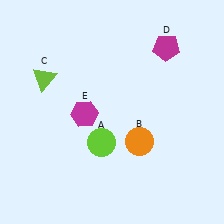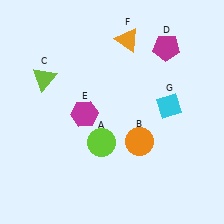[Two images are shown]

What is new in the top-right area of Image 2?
An orange triangle (F) was added in the top-right area of Image 2.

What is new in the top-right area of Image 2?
A cyan diamond (G) was added in the top-right area of Image 2.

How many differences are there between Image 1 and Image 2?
There are 2 differences between the two images.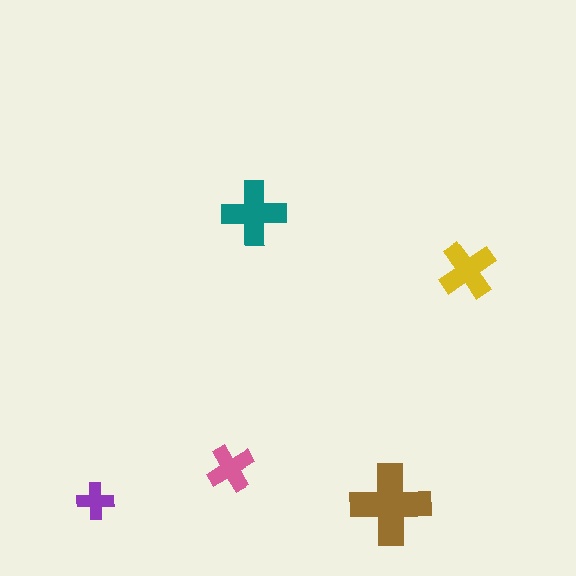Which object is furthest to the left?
The purple cross is leftmost.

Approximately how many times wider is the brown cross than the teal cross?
About 1.5 times wider.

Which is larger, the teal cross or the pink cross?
The teal one.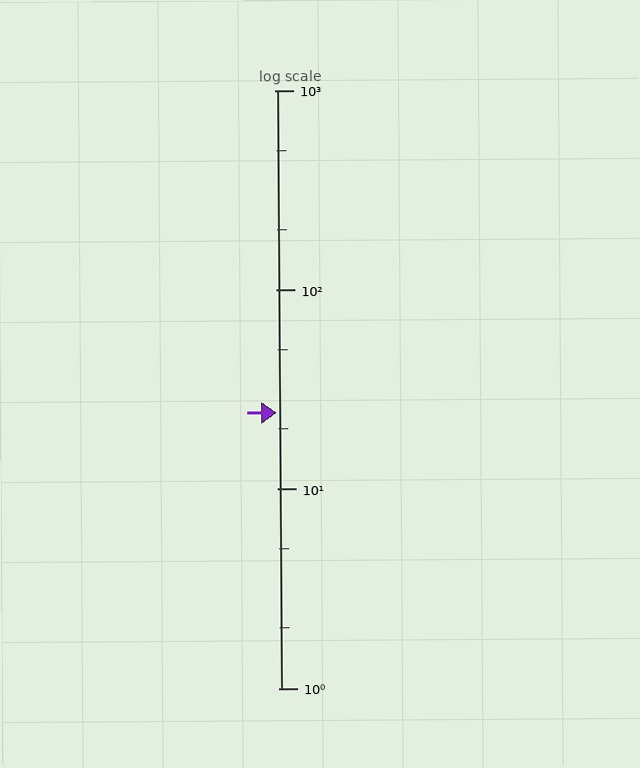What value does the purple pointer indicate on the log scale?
The pointer indicates approximately 24.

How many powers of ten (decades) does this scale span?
The scale spans 3 decades, from 1 to 1000.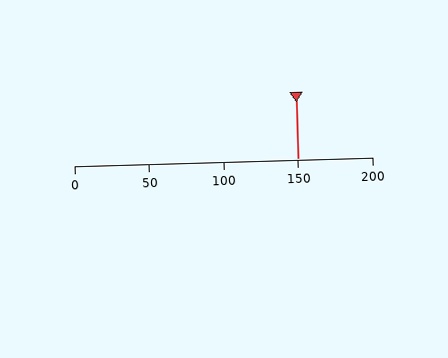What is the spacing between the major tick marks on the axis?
The major ticks are spaced 50 apart.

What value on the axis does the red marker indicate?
The marker indicates approximately 150.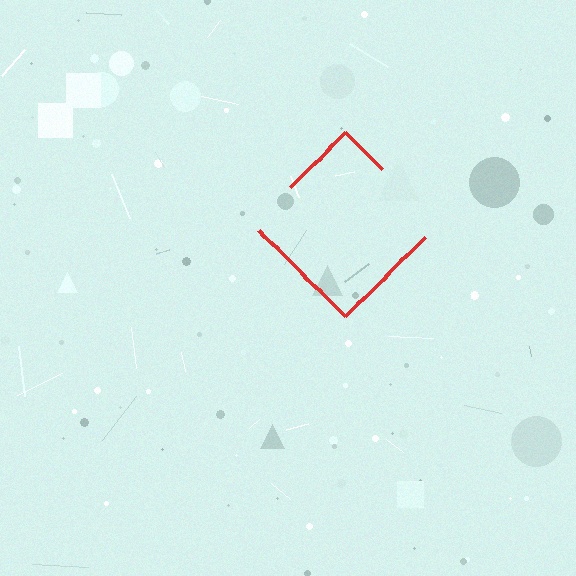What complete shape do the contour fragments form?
The contour fragments form a diamond.